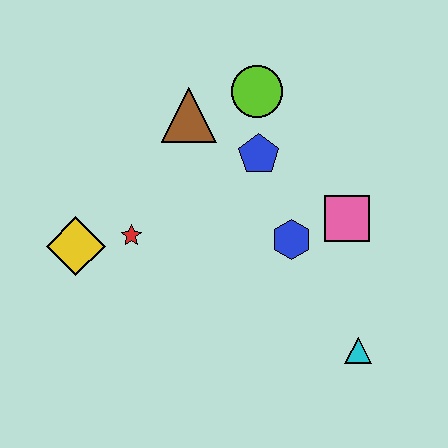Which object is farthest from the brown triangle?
The cyan triangle is farthest from the brown triangle.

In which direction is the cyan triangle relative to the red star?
The cyan triangle is to the right of the red star.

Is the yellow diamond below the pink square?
Yes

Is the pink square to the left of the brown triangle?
No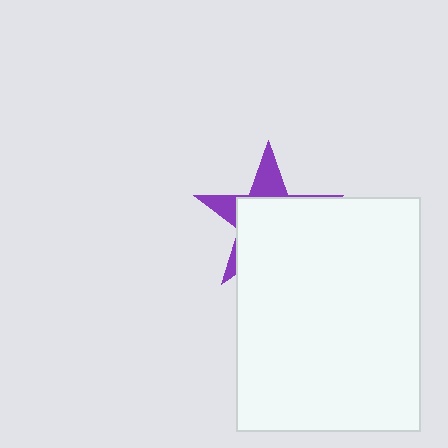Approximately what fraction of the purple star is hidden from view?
Roughly 69% of the purple star is hidden behind the white rectangle.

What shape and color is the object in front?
The object in front is a white rectangle.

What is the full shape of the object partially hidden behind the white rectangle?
The partially hidden object is a purple star.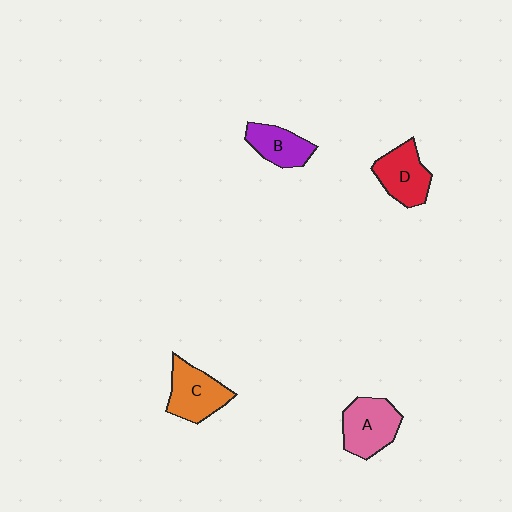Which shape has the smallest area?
Shape B (purple).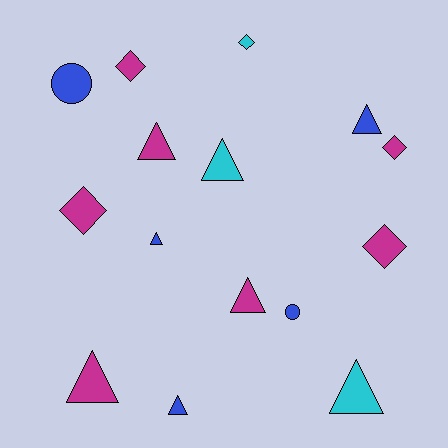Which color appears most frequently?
Magenta, with 7 objects.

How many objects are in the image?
There are 15 objects.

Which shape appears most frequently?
Triangle, with 8 objects.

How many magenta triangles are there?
There are 3 magenta triangles.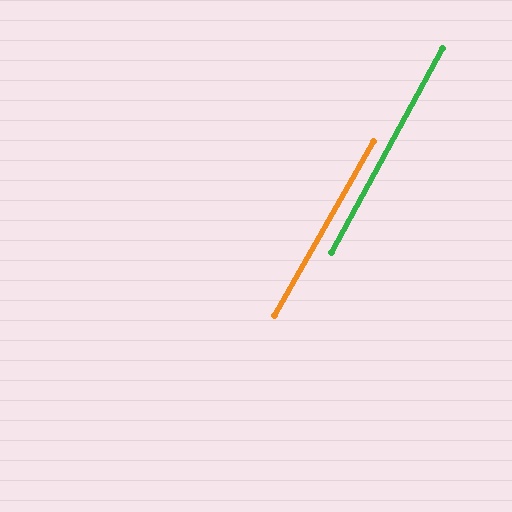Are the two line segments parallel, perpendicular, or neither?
Parallel — their directions differ by only 1.0°.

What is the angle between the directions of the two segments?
Approximately 1 degree.